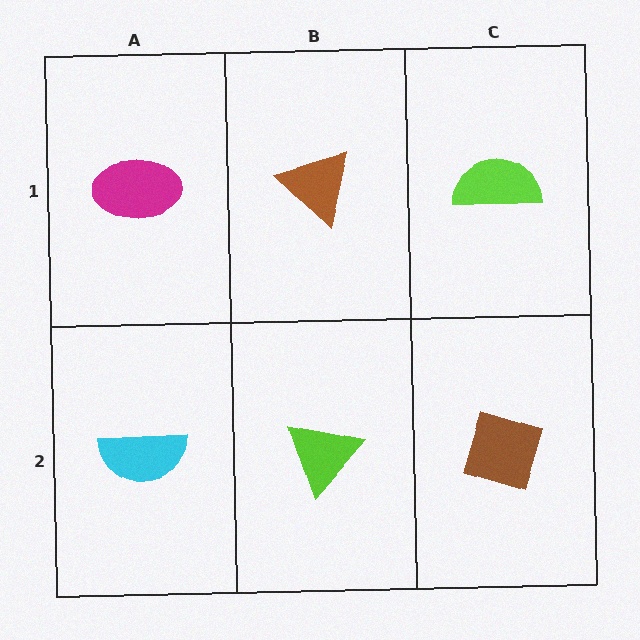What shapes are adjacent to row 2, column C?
A lime semicircle (row 1, column C), a lime triangle (row 2, column B).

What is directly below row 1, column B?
A lime triangle.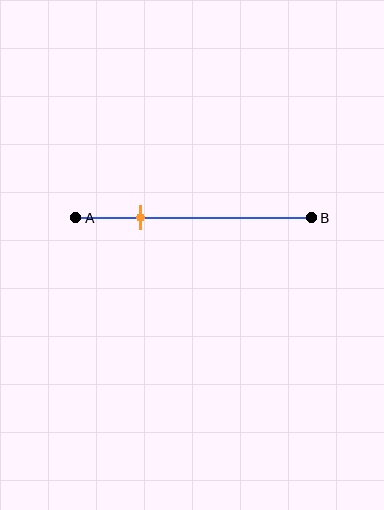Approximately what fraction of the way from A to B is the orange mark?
The orange mark is approximately 30% of the way from A to B.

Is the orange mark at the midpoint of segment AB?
No, the mark is at about 30% from A, not at the 50% midpoint.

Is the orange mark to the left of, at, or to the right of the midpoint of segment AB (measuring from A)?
The orange mark is to the left of the midpoint of segment AB.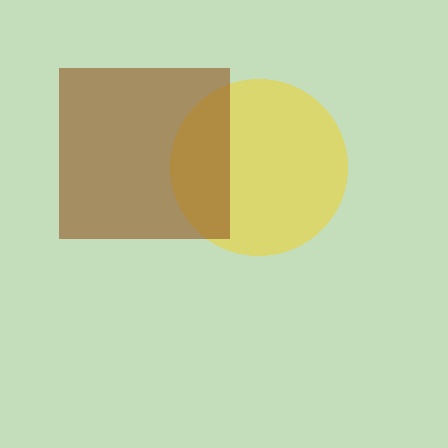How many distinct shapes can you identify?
There are 2 distinct shapes: a yellow circle, a brown square.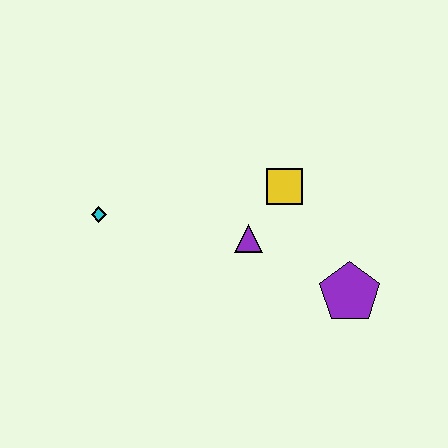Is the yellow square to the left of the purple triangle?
No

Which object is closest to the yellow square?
The purple triangle is closest to the yellow square.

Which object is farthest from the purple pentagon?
The cyan diamond is farthest from the purple pentagon.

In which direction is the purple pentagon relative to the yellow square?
The purple pentagon is below the yellow square.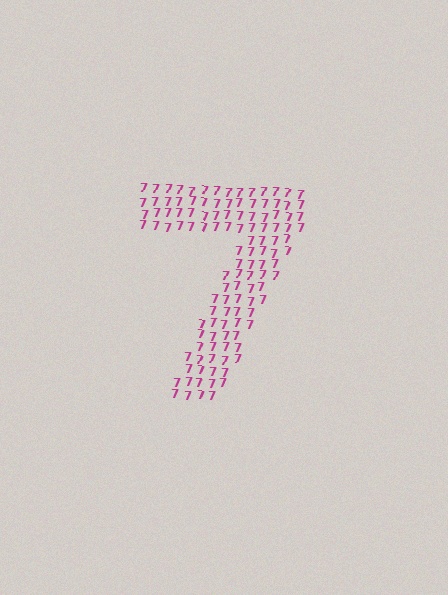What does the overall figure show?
The overall figure shows the digit 7.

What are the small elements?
The small elements are digit 7's.